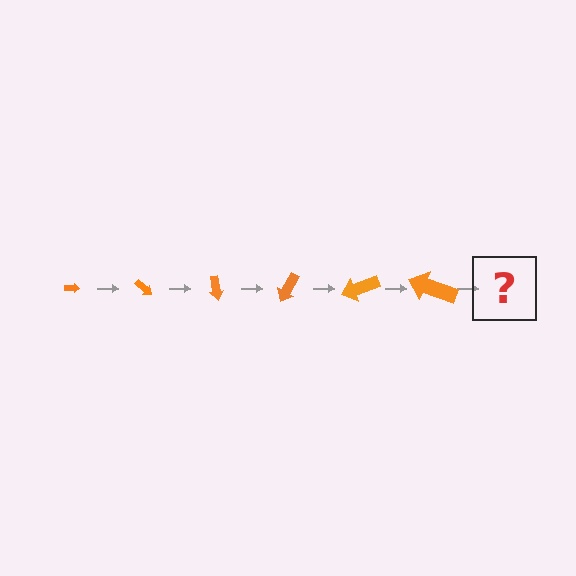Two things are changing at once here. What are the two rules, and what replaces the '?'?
The two rules are that the arrow grows larger each step and it rotates 40 degrees each step. The '?' should be an arrow, larger than the previous one and rotated 240 degrees from the start.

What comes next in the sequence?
The next element should be an arrow, larger than the previous one and rotated 240 degrees from the start.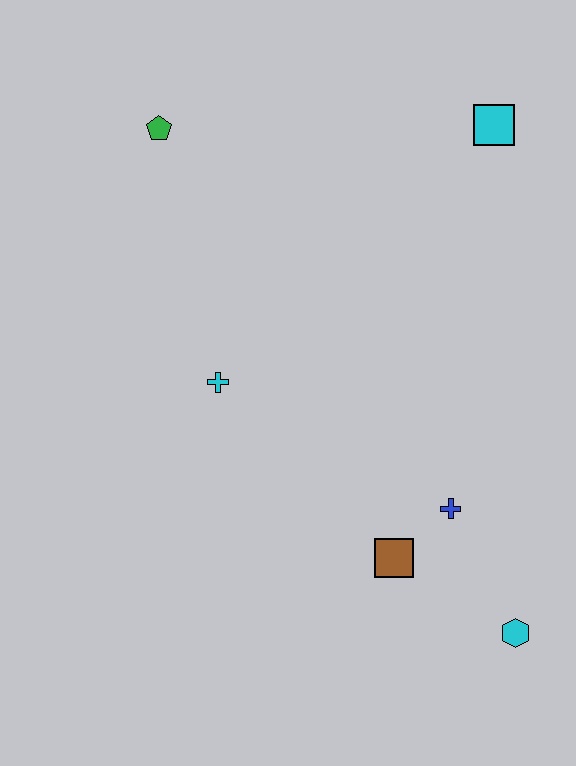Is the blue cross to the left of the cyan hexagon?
Yes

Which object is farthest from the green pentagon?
The cyan hexagon is farthest from the green pentagon.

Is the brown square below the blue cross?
Yes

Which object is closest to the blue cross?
The brown square is closest to the blue cross.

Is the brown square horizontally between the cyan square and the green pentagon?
Yes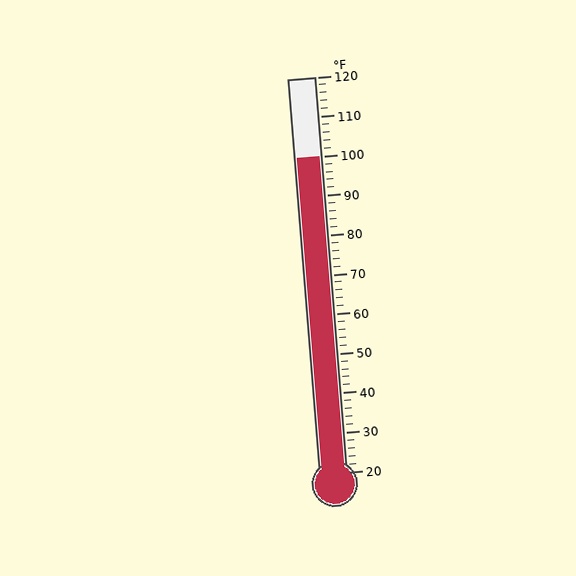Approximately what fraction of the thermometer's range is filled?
The thermometer is filled to approximately 80% of its range.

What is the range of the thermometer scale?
The thermometer scale ranges from 20°F to 120°F.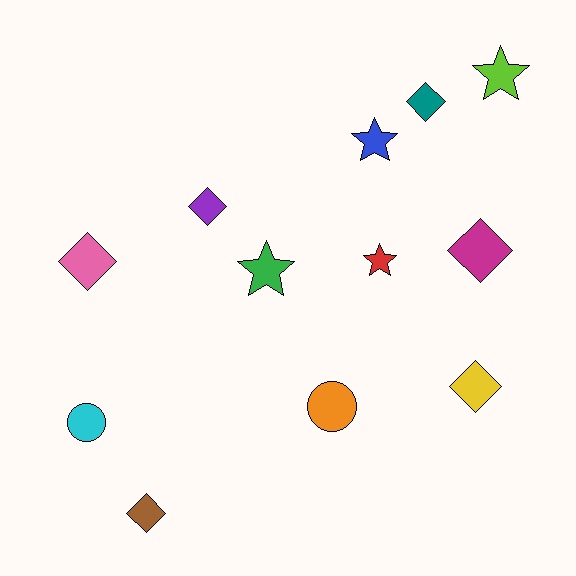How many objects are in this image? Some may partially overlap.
There are 12 objects.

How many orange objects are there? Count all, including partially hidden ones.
There is 1 orange object.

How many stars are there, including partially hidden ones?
There are 4 stars.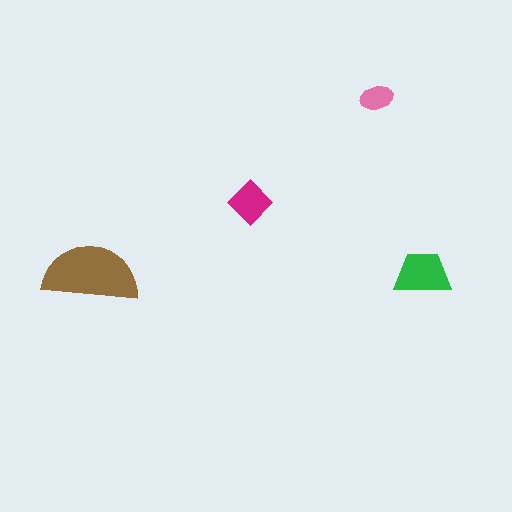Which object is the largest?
The brown semicircle.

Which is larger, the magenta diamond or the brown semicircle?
The brown semicircle.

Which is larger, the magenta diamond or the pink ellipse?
The magenta diamond.